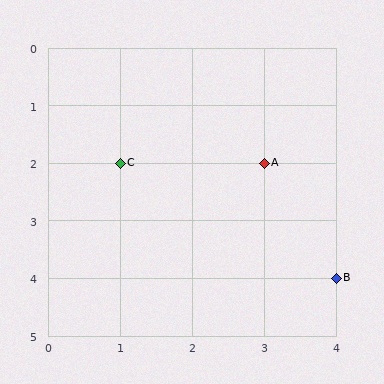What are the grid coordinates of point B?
Point B is at grid coordinates (4, 4).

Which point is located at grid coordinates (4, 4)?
Point B is at (4, 4).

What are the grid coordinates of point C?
Point C is at grid coordinates (1, 2).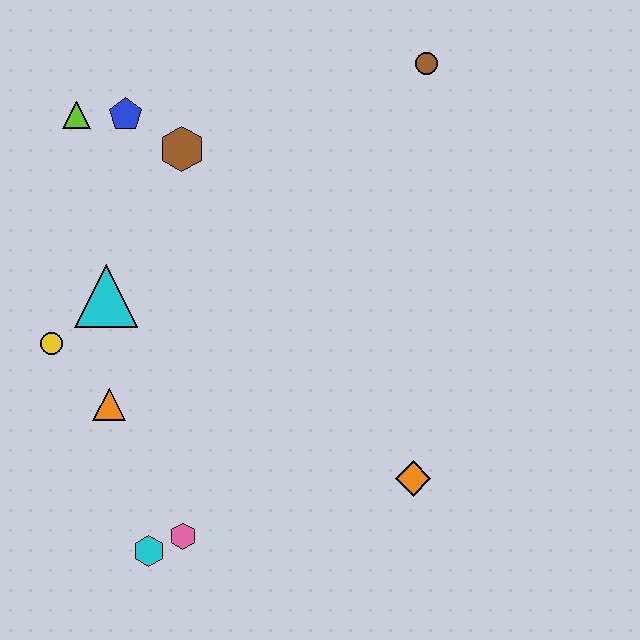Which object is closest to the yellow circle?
The cyan triangle is closest to the yellow circle.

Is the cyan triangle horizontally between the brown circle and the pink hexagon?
No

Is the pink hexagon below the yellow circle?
Yes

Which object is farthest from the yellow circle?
The brown circle is farthest from the yellow circle.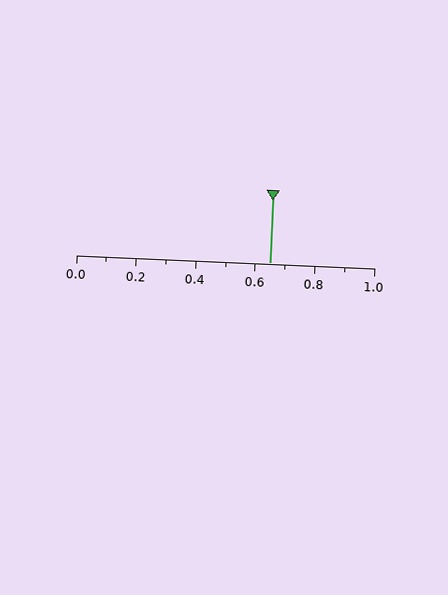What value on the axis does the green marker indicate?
The marker indicates approximately 0.65.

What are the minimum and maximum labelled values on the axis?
The axis runs from 0.0 to 1.0.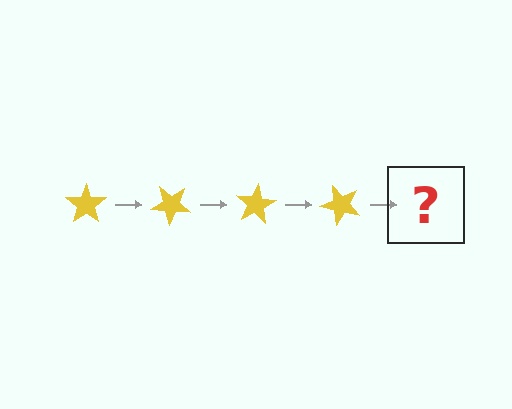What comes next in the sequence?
The next element should be a yellow star rotated 160 degrees.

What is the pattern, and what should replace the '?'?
The pattern is that the star rotates 40 degrees each step. The '?' should be a yellow star rotated 160 degrees.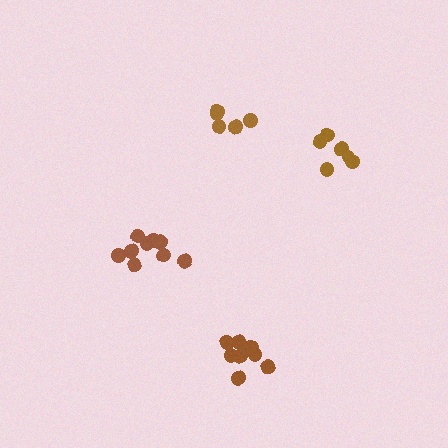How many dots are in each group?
Group 1: 10 dots, Group 2: 5 dots, Group 3: 9 dots, Group 4: 6 dots (30 total).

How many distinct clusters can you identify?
There are 4 distinct clusters.